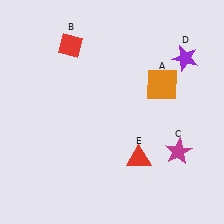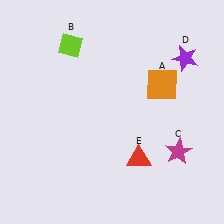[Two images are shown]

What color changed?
The diamond (B) changed from red in Image 1 to lime in Image 2.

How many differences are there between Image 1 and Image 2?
There is 1 difference between the two images.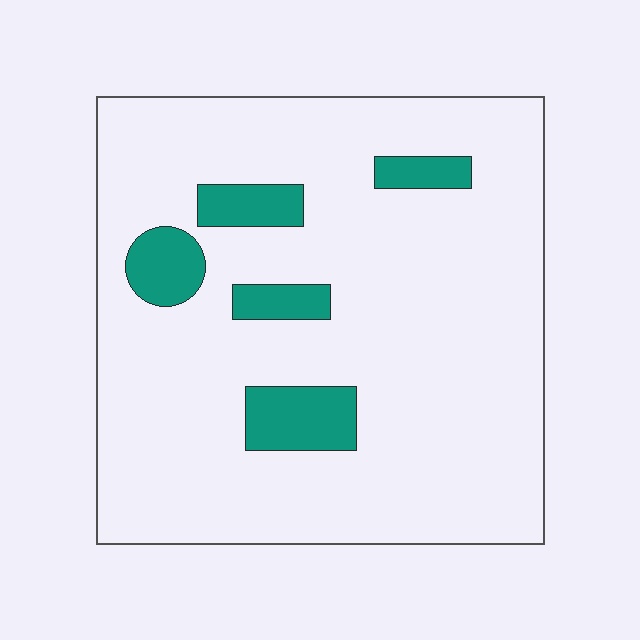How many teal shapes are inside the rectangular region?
5.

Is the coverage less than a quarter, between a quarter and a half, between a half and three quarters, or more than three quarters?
Less than a quarter.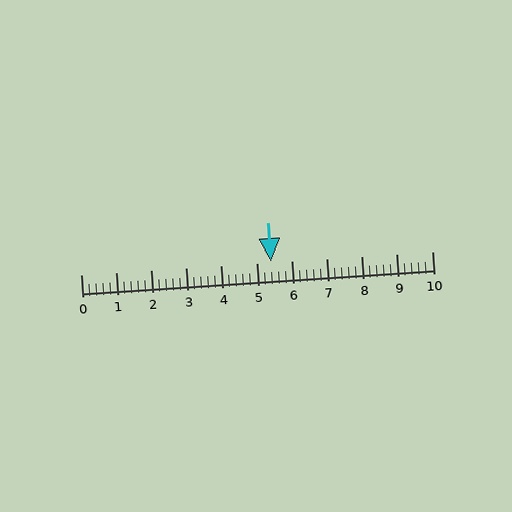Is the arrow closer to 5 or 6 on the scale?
The arrow is closer to 5.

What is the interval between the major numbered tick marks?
The major tick marks are spaced 1 units apart.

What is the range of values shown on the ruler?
The ruler shows values from 0 to 10.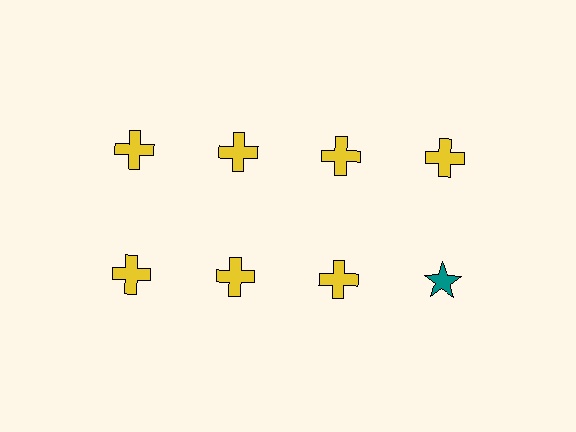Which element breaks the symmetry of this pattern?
The teal star in the second row, second from right column breaks the symmetry. All other shapes are yellow crosses.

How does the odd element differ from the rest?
It differs in both color (teal instead of yellow) and shape (star instead of cross).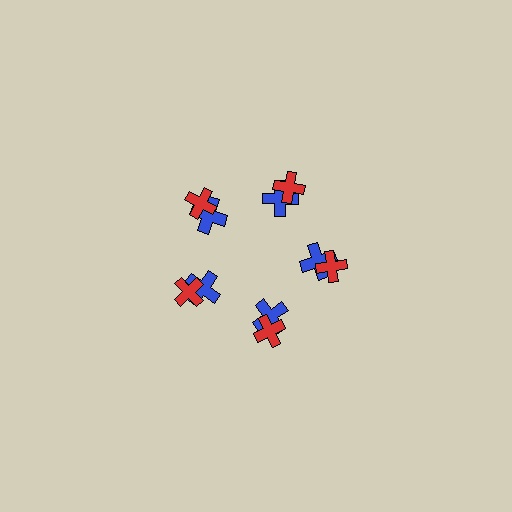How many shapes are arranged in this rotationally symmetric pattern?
There are 10 shapes, arranged in 5 groups of 2.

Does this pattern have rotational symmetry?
Yes, this pattern has 5-fold rotational symmetry. It looks the same after rotating 72 degrees around the center.